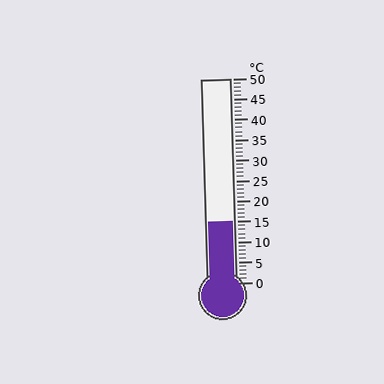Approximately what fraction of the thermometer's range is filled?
The thermometer is filled to approximately 30% of its range.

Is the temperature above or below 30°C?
The temperature is below 30°C.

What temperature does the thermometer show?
The thermometer shows approximately 15°C.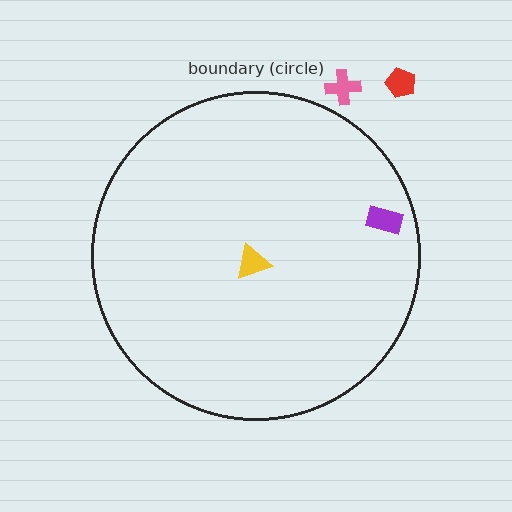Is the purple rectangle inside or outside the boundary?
Inside.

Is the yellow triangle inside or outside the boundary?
Inside.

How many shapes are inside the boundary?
2 inside, 2 outside.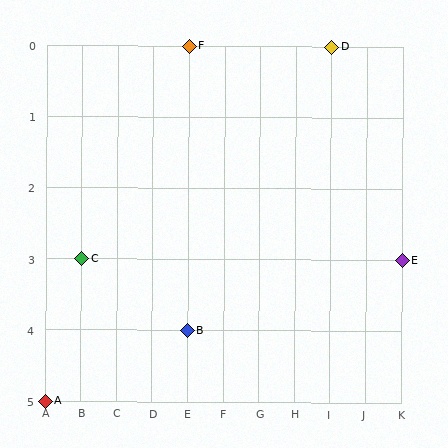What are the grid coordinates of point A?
Point A is at grid coordinates (A, 5).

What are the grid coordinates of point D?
Point D is at grid coordinates (I, 0).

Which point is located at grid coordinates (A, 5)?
Point A is at (A, 5).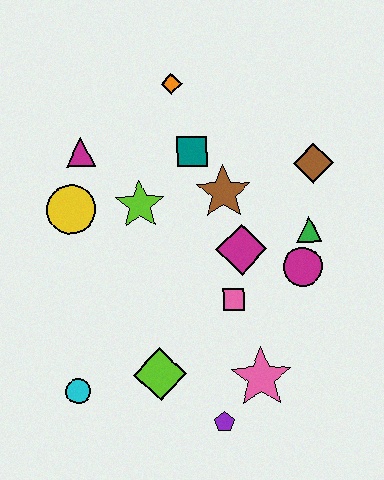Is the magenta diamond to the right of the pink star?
No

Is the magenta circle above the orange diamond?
No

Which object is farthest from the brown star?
The cyan circle is farthest from the brown star.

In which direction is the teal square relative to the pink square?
The teal square is above the pink square.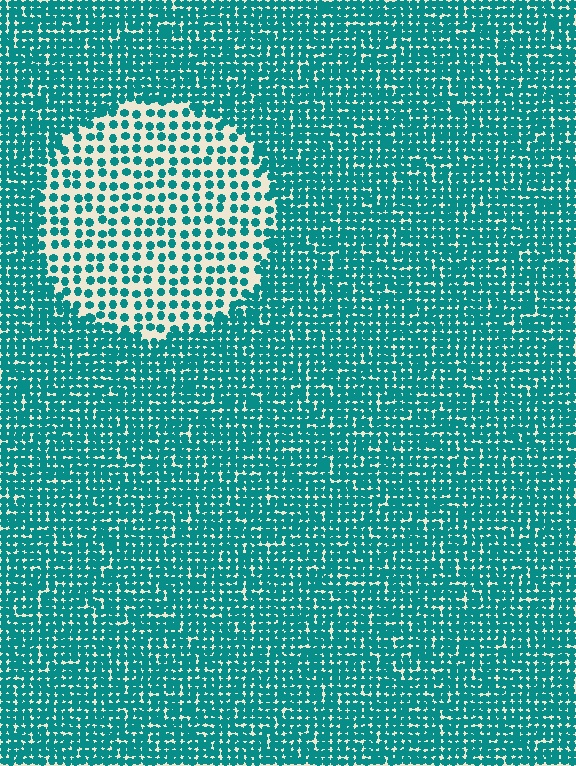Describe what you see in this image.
The image contains small teal elements arranged at two different densities. A circle-shaped region is visible where the elements are less densely packed than the surrounding area.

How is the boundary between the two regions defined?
The boundary is defined by a change in element density (approximately 2.3x ratio). All elements are the same color, size, and shape.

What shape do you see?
I see a circle.